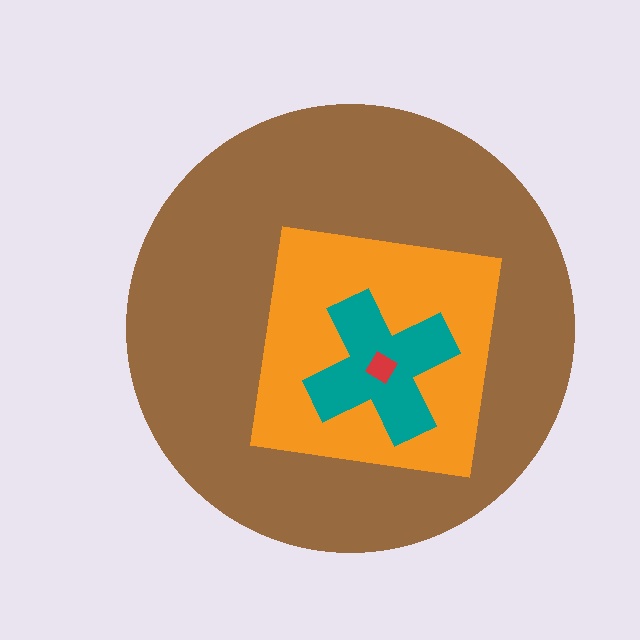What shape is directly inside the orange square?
The teal cross.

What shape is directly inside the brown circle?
The orange square.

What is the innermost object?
The red diamond.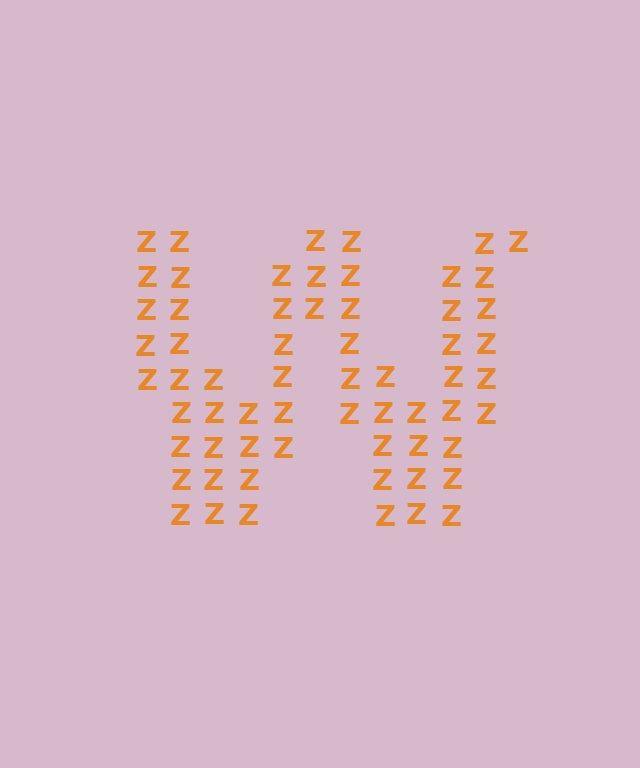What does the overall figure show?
The overall figure shows the letter W.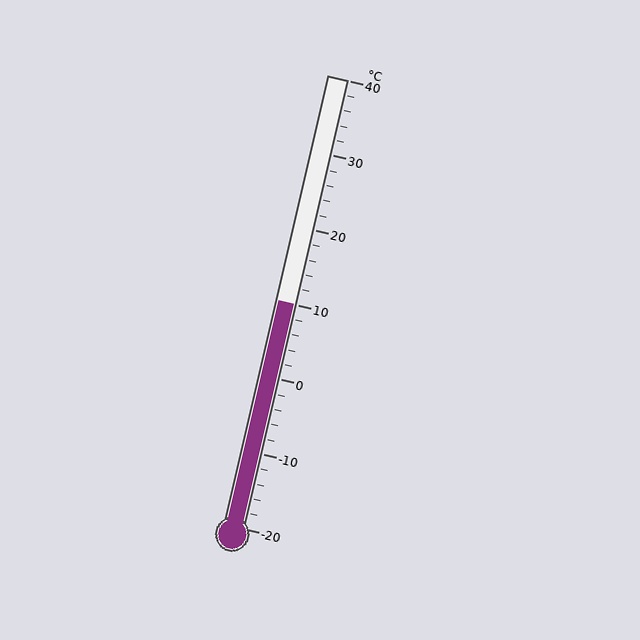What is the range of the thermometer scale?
The thermometer scale ranges from -20°C to 40°C.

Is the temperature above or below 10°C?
The temperature is at 10°C.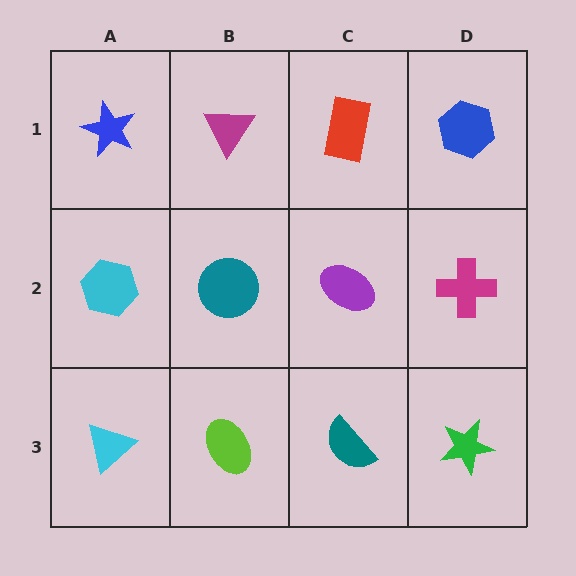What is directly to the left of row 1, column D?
A red rectangle.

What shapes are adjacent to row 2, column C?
A red rectangle (row 1, column C), a teal semicircle (row 3, column C), a teal circle (row 2, column B), a magenta cross (row 2, column D).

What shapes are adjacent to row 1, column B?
A teal circle (row 2, column B), a blue star (row 1, column A), a red rectangle (row 1, column C).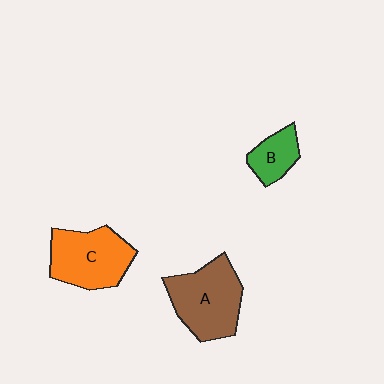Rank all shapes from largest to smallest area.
From largest to smallest: A (brown), C (orange), B (green).